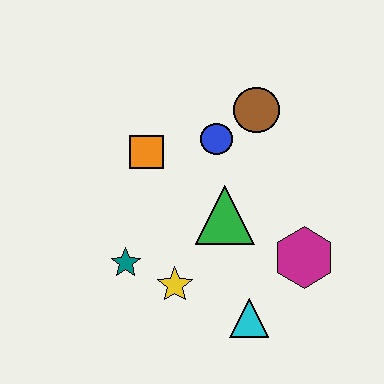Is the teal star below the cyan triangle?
No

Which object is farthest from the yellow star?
The brown circle is farthest from the yellow star.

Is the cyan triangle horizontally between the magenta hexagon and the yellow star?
Yes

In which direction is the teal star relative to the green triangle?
The teal star is to the left of the green triangle.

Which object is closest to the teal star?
The yellow star is closest to the teal star.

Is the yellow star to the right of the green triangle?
No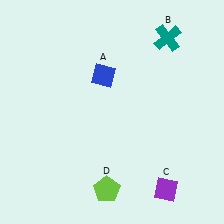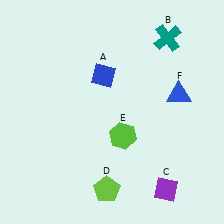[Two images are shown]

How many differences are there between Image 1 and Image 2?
There are 2 differences between the two images.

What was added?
A lime hexagon (E), a blue triangle (F) were added in Image 2.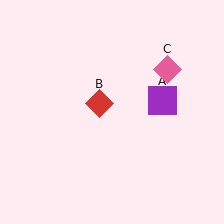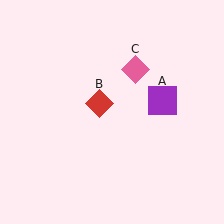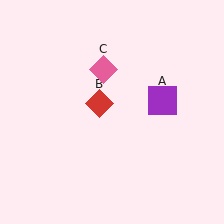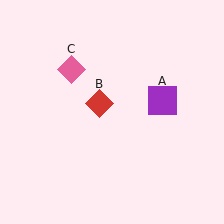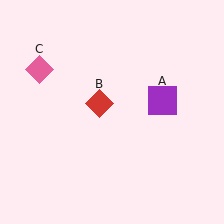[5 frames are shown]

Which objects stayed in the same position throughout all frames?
Purple square (object A) and red diamond (object B) remained stationary.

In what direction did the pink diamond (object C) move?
The pink diamond (object C) moved left.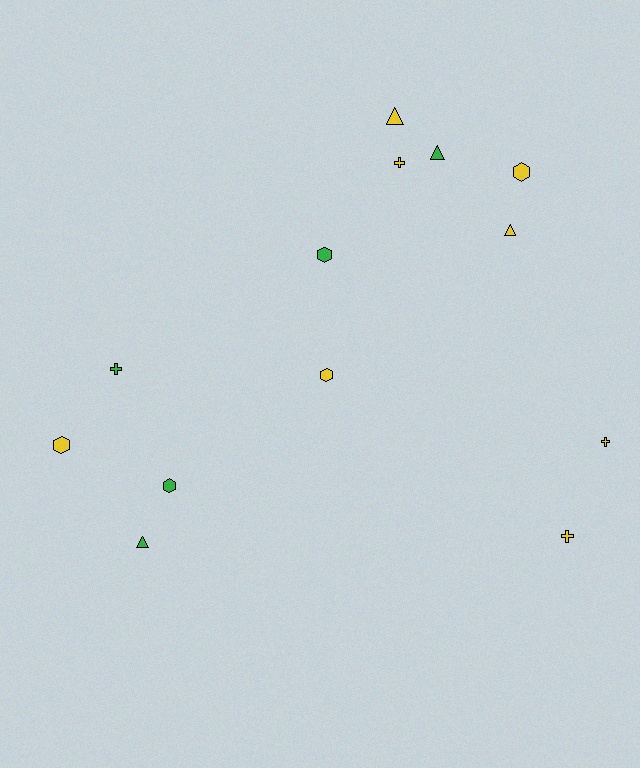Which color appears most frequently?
Yellow, with 8 objects.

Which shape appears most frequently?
Hexagon, with 5 objects.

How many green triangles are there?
There are 2 green triangles.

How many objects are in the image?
There are 13 objects.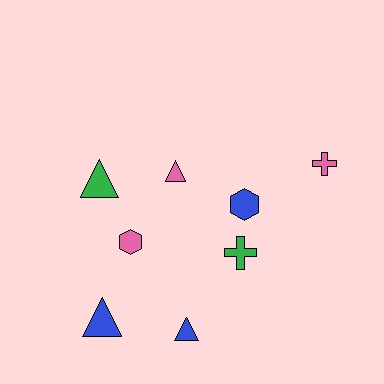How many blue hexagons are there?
There is 1 blue hexagon.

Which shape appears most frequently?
Triangle, with 4 objects.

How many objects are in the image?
There are 8 objects.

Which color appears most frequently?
Pink, with 3 objects.